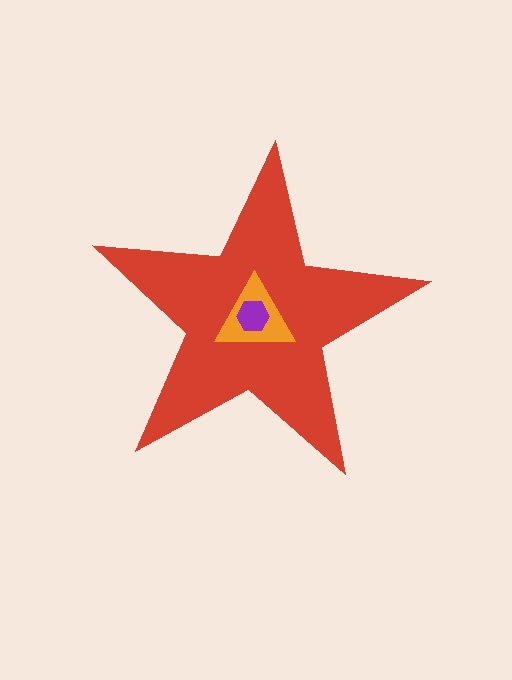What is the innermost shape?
The purple hexagon.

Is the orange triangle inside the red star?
Yes.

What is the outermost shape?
The red star.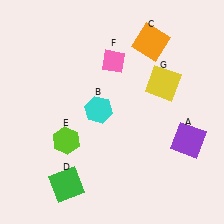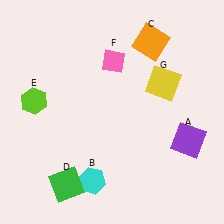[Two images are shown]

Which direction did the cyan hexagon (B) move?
The cyan hexagon (B) moved down.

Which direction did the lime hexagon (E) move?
The lime hexagon (E) moved up.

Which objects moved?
The objects that moved are: the cyan hexagon (B), the lime hexagon (E).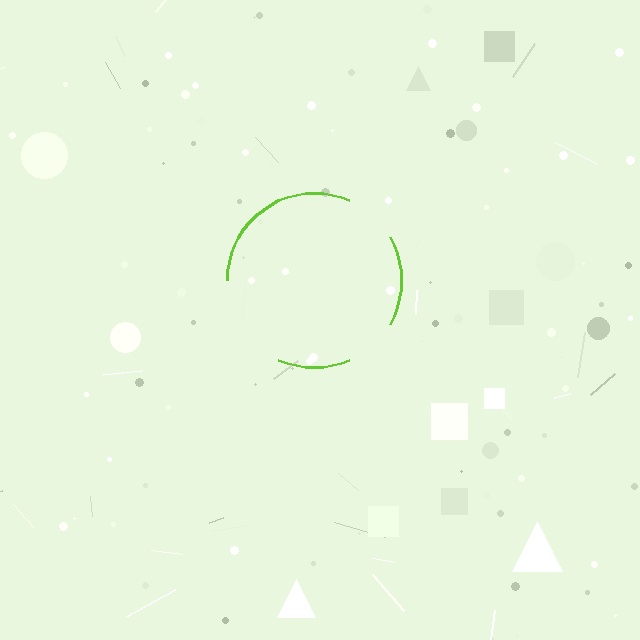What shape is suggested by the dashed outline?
The dashed outline suggests a circle.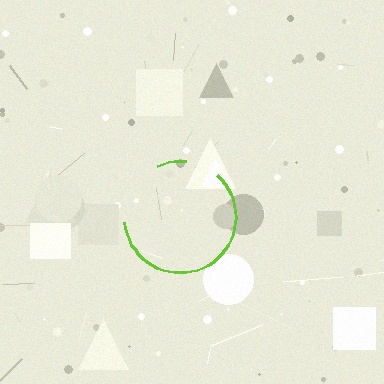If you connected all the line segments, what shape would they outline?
They would outline a circle.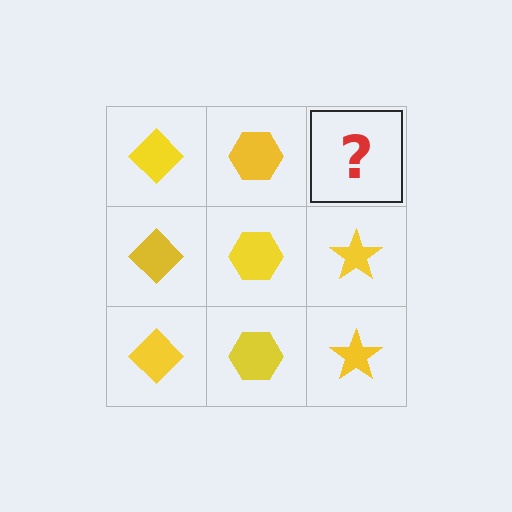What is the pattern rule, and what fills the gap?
The rule is that each column has a consistent shape. The gap should be filled with a yellow star.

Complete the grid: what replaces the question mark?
The question mark should be replaced with a yellow star.